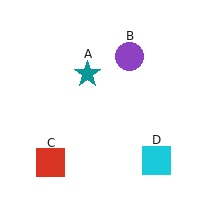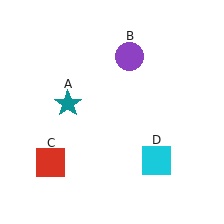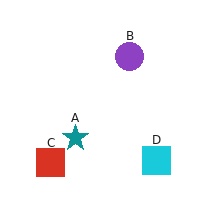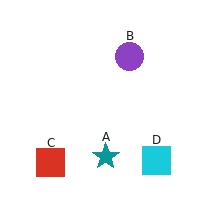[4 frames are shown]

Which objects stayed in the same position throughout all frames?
Purple circle (object B) and red square (object C) and cyan square (object D) remained stationary.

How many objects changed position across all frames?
1 object changed position: teal star (object A).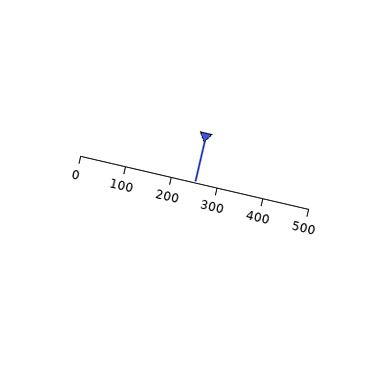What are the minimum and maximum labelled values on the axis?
The axis runs from 0 to 500.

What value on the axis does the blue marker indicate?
The marker indicates approximately 250.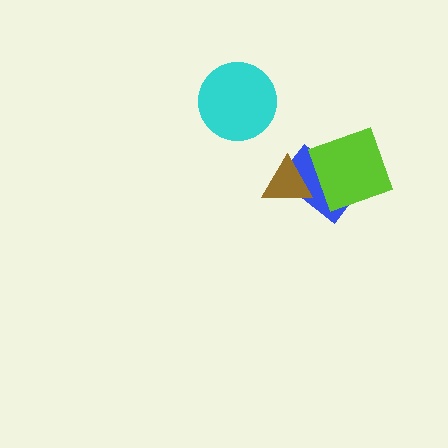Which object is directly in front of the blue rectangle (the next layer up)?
The brown triangle is directly in front of the blue rectangle.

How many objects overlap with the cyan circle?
0 objects overlap with the cyan circle.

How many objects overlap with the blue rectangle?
2 objects overlap with the blue rectangle.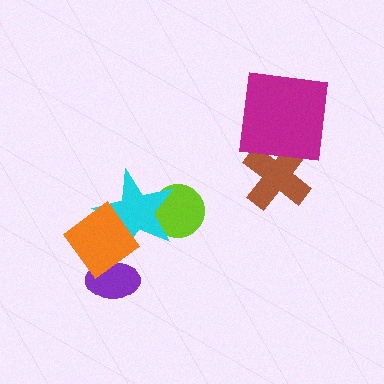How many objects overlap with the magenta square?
1 object overlaps with the magenta square.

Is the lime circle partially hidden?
Yes, it is partially covered by another shape.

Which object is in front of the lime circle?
The cyan star is in front of the lime circle.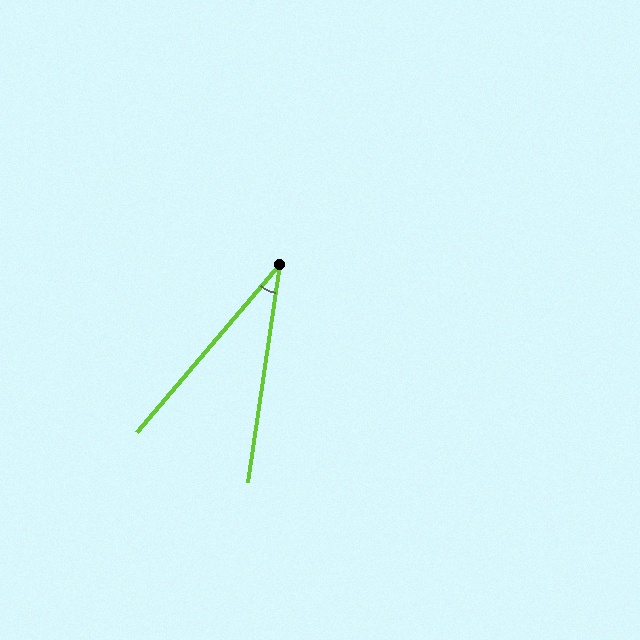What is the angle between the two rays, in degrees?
Approximately 32 degrees.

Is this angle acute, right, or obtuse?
It is acute.